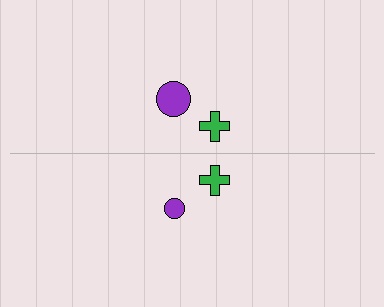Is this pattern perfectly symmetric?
No, the pattern is not perfectly symmetric. The purple circle on the bottom side has a different size than its mirror counterpart.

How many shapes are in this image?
There are 4 shapes in this image.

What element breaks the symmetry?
The purple circle on the bottom side has a different size than its mirror counterpart.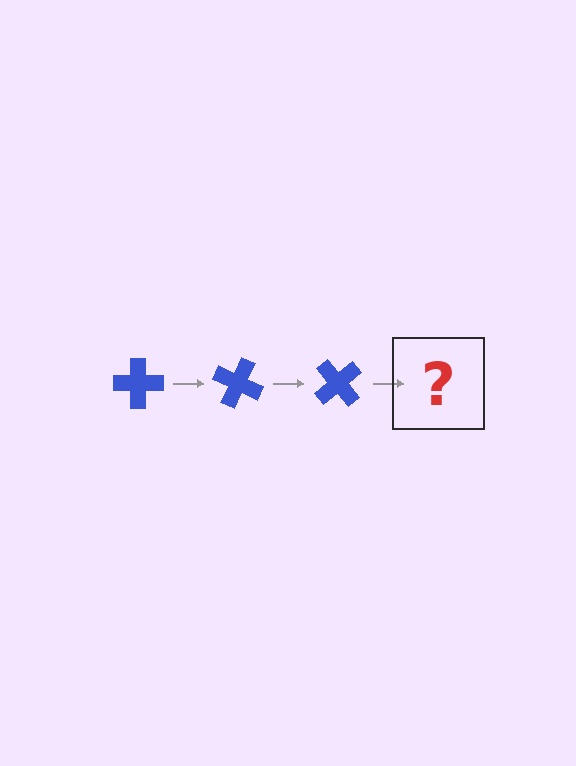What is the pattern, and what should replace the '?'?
The pattern is that the cross rotates 25 degrees each step. The '?' should be a blue cross rotated 75 degrees.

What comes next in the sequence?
The next element should be a blue cross rotated 75 degrees.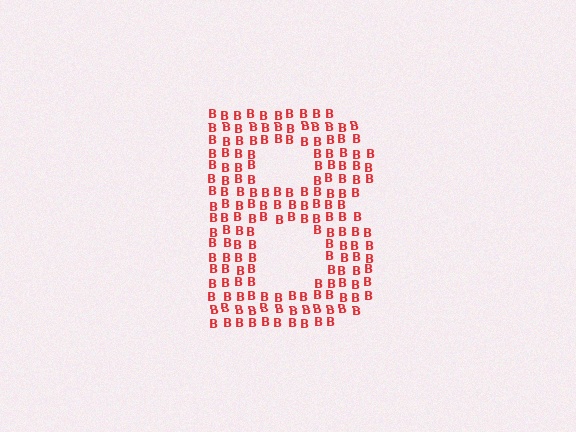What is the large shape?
The large shape is the letter B.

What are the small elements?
The small elements are letter B's.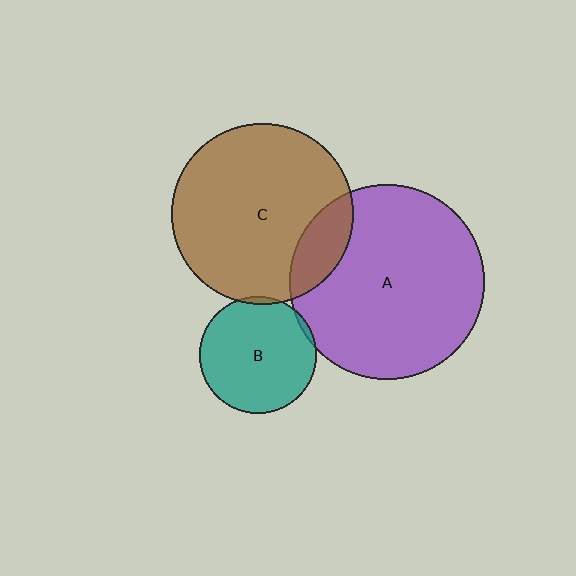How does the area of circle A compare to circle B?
Approximately 2.8 times.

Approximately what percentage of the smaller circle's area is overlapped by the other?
Approximately 15%.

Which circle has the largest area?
Circle A (purple).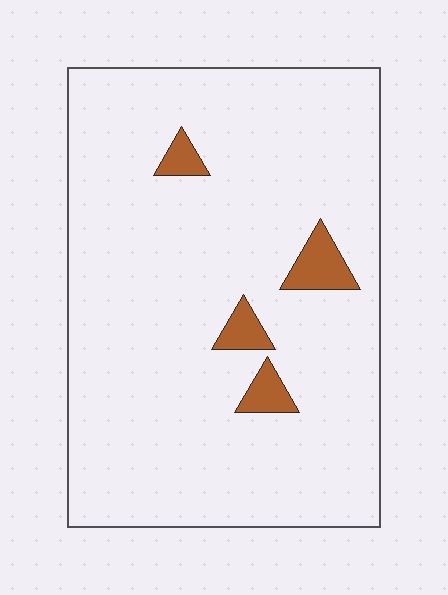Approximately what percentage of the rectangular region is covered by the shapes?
Approximately 5%.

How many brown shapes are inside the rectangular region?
4.